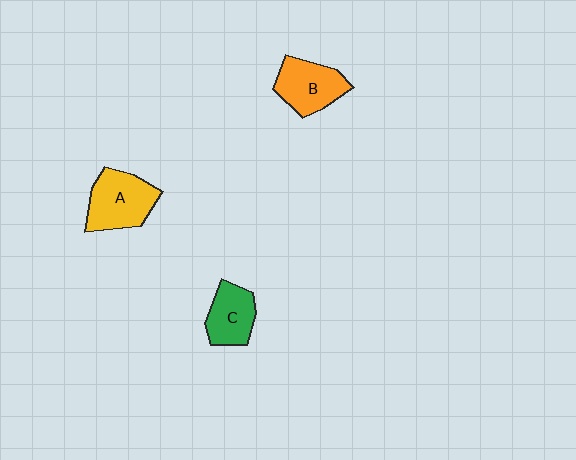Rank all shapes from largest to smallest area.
From largest to smallest: A (yellow), B (orange), C (green).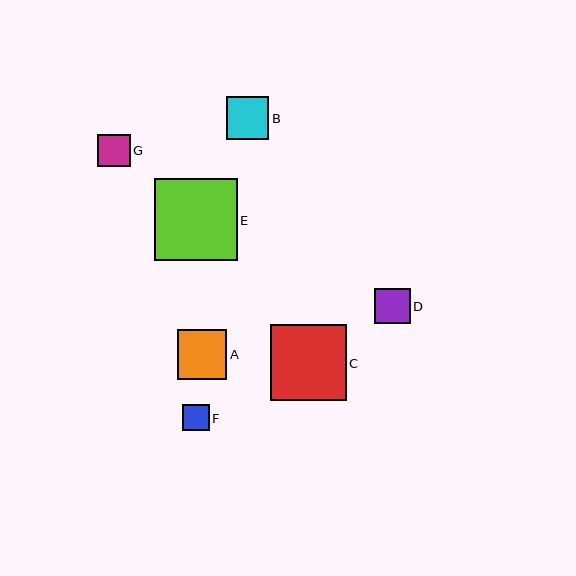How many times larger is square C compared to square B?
Square C is approximately 1.8 times the size of square B.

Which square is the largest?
Square E is the largest with a size of approximately 82 pixels.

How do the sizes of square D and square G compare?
Square D and square G are approximately the same size.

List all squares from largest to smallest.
From largest to smallest: E, C, A, B, D, G, F.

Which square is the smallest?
Square F is the smallest with a size of approximately 27 pixels.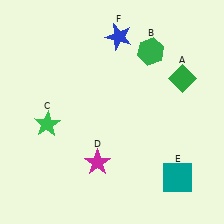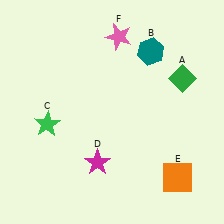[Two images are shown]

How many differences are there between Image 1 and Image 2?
There are 3 differences between the two images.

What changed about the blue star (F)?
In Image 1, F is blue. In Image 2, it changed to pink.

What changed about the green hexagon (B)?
In Image 1, B is green. In Image 2, it changed to teal.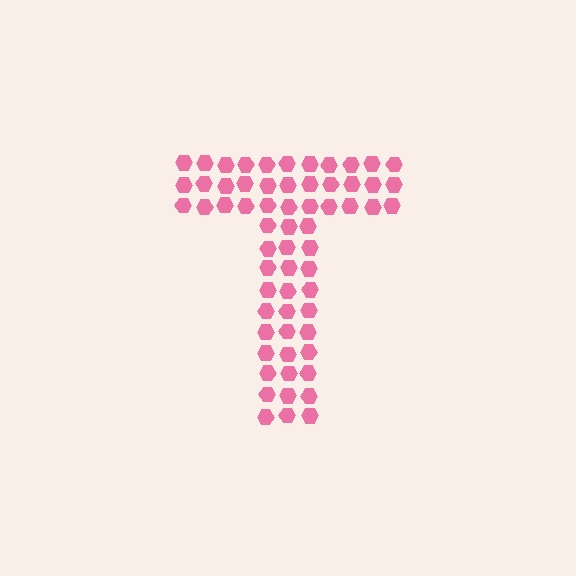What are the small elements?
The small elements are hexagons.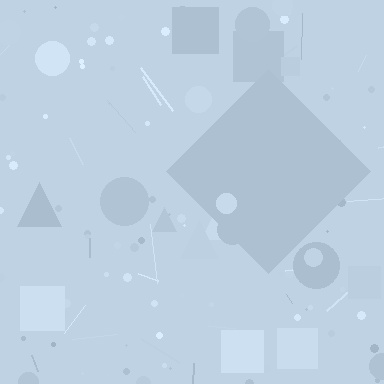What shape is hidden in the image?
A diamond is hidden in the image.